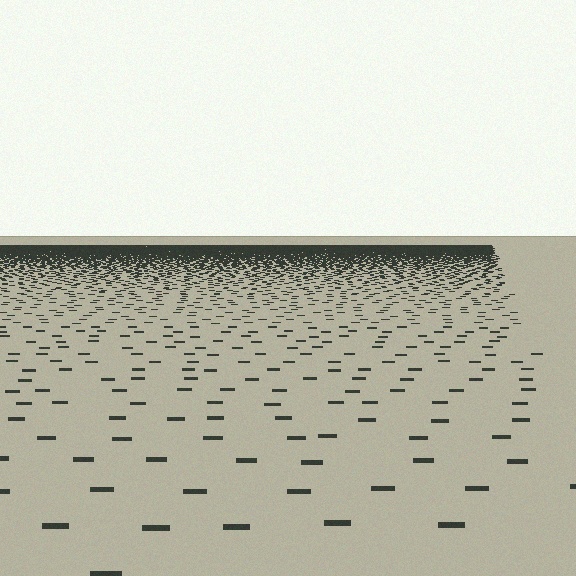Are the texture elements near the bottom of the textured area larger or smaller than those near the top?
Larger. Near the bottom, elements are closer to the viewer and appear at a bigger on-screen size.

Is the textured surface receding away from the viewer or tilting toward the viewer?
The surface is receding away from the viewer. Texture elements get smaller and denser toward the top.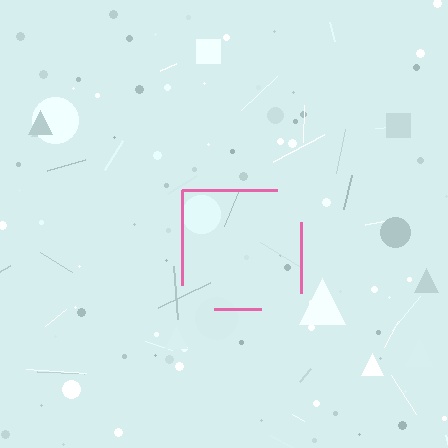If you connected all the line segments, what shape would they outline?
They would outline a square.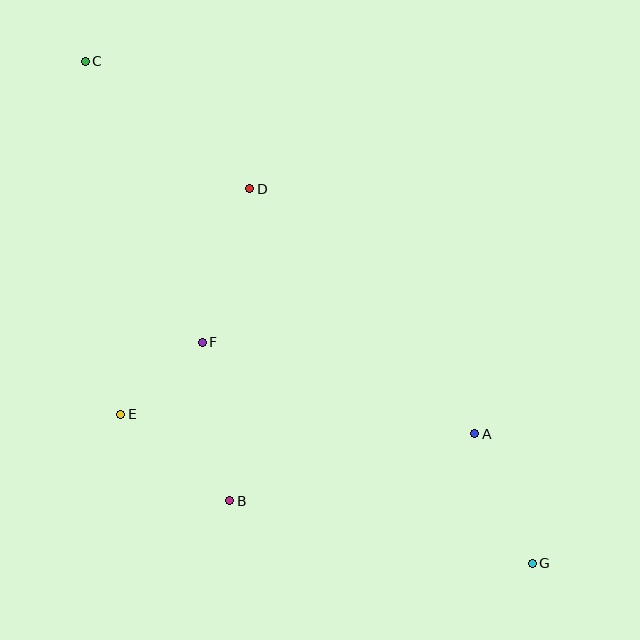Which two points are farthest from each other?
Points C and G are farthest from each other.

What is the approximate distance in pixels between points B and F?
The distance between B and F is approximately 161 pixels.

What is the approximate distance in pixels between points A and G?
The distance between A and G is approximately 142 pixels.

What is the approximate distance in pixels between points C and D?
The distance between C and D is approximately 208 pixels.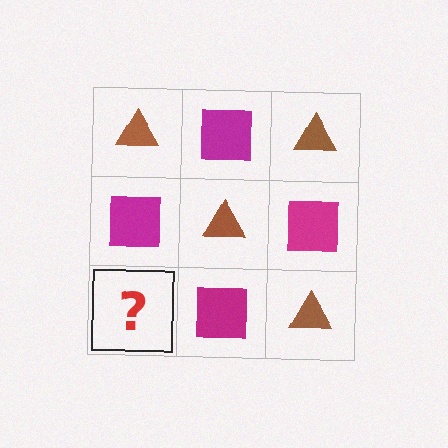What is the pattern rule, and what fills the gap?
The rule is that it alternates brown triangle and magenta square in a checkerboard pattern. The gap should be filled with a brown triangle.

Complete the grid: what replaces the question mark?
The question mark should be replaced with a brown triangle.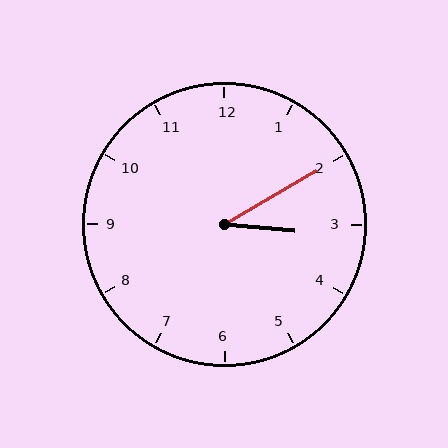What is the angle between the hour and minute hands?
Approximately 35 degrees.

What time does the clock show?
3:10.